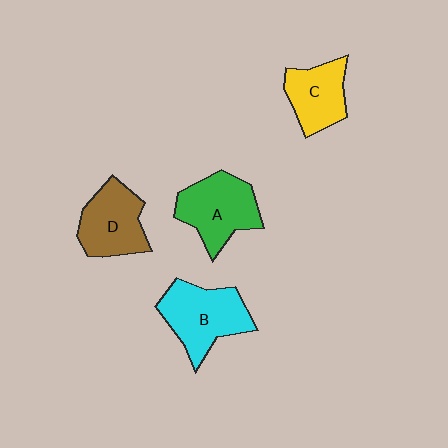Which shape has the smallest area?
Shape C (yellow).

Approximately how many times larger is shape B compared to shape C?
Approximately 1.4 times.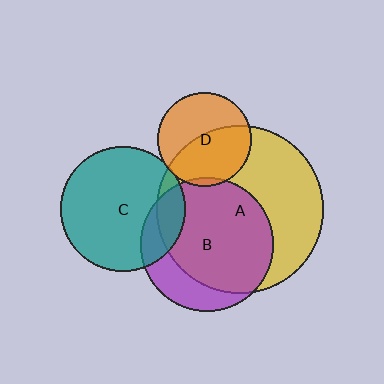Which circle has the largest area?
Circle A (yellow).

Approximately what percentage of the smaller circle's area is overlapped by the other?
Approximately 5%.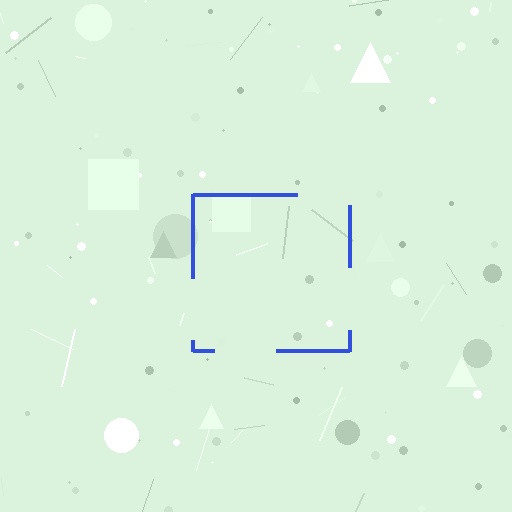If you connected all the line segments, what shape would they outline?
They would outline a square.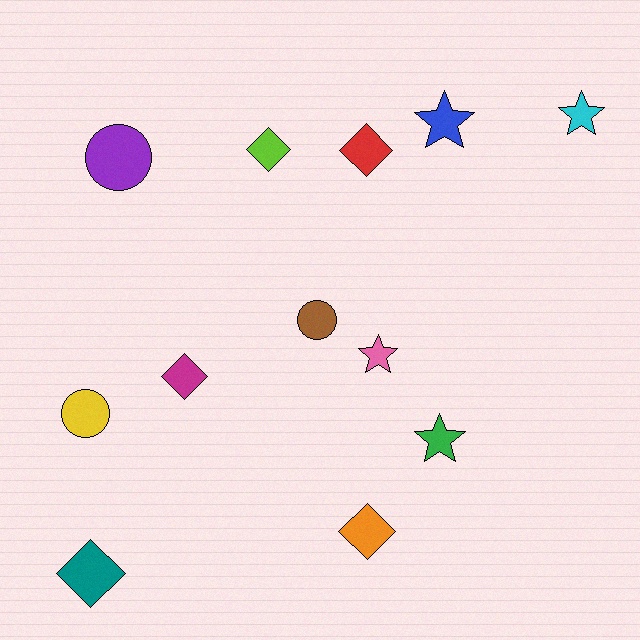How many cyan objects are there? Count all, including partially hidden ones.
There is 1 cyan object.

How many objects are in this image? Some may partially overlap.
There are 12 objects.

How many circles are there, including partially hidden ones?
There are 3 circles.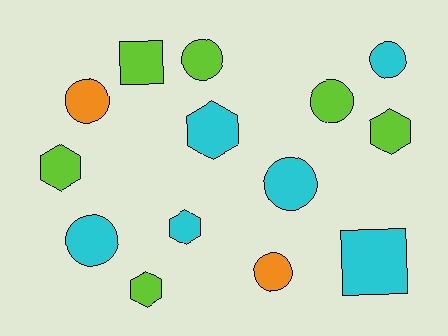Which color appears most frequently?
Lime, with 6 objects.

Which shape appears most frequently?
Circle, with 7 objects.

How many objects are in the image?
There are 14 objects.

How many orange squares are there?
There are no orange squares.